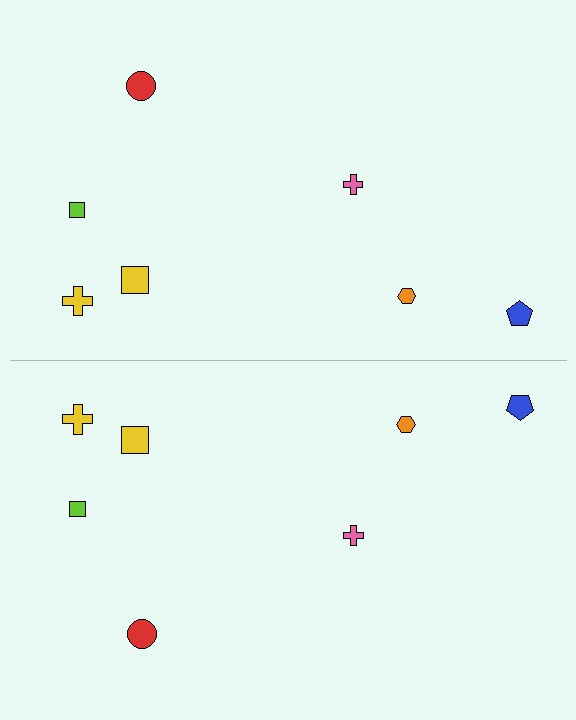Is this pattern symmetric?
Yes, this pattern has bilateral (reflection) symmetry.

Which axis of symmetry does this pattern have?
The pattern has a horizontal axis of symmetry running through the center of the image.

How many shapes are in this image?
There are 14 shapes in this image.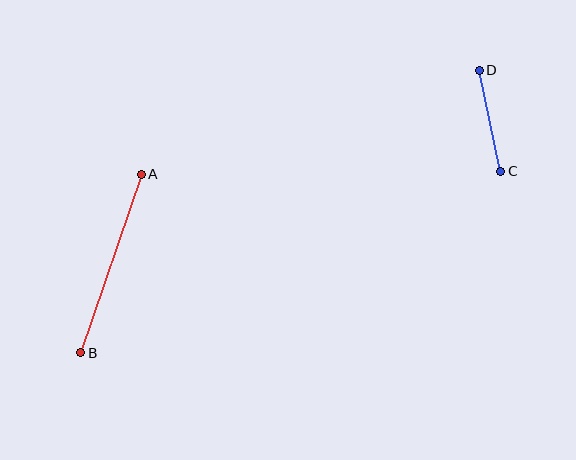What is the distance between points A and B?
The distance is approximately 188 pixels.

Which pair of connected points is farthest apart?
Points A and B are farthest apart.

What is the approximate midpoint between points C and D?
The midpoint is at approximately (490, 121) pixels.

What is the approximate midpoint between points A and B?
The midpoint is at approximately (111, 264) pixels.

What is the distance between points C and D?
The distance is approximately 103 pixels.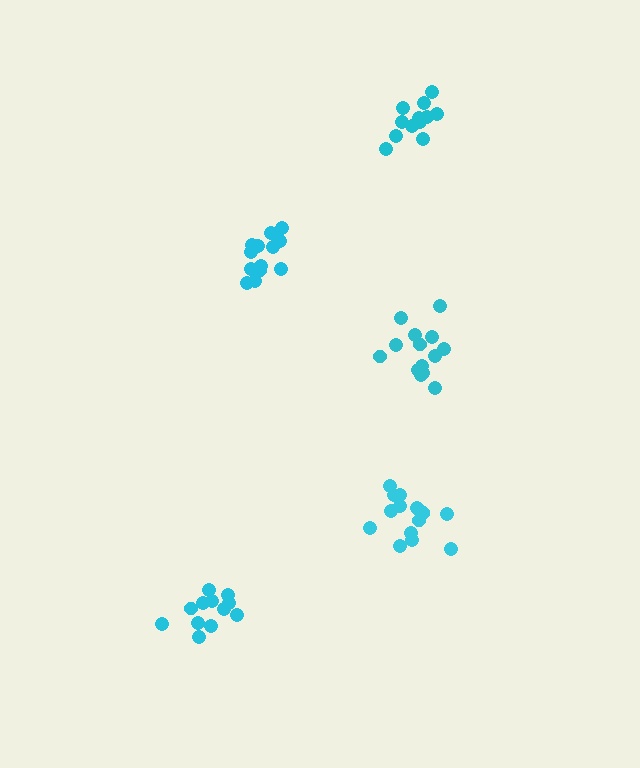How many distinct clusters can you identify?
There are 5 distinct clusters.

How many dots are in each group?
Group 1: 13 dots, Group 2: 14 dots, Group 3: 15 dots, Group 4: 12 dots, Group 5: 12 dots (66 total).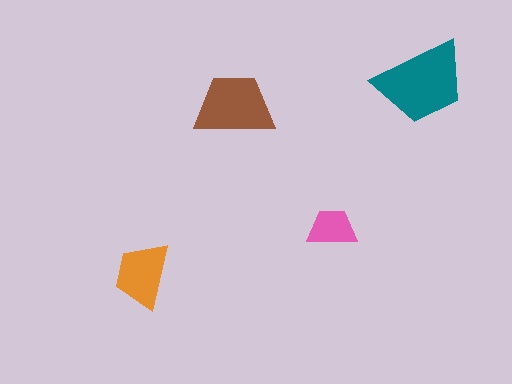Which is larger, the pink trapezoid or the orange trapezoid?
The orange one.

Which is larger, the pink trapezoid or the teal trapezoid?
The teal one.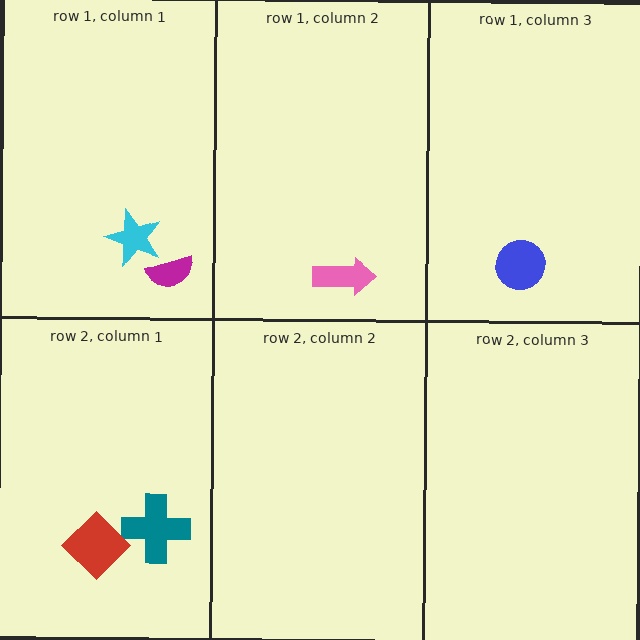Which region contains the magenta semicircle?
The row 1, column 1 region.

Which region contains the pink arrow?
The row 1, column 2 region.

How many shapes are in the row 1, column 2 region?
1.